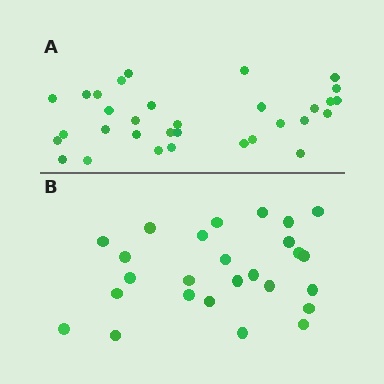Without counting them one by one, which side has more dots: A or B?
Region A (the top region) has more dots.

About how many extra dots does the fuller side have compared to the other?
Region A has about 6 more dots than region B.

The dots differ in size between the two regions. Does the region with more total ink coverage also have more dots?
No. Region B has more total ink coverage because its dots are larger, but region A actually contains more individual dots. Total area can be misleading — the number of items is what matters here.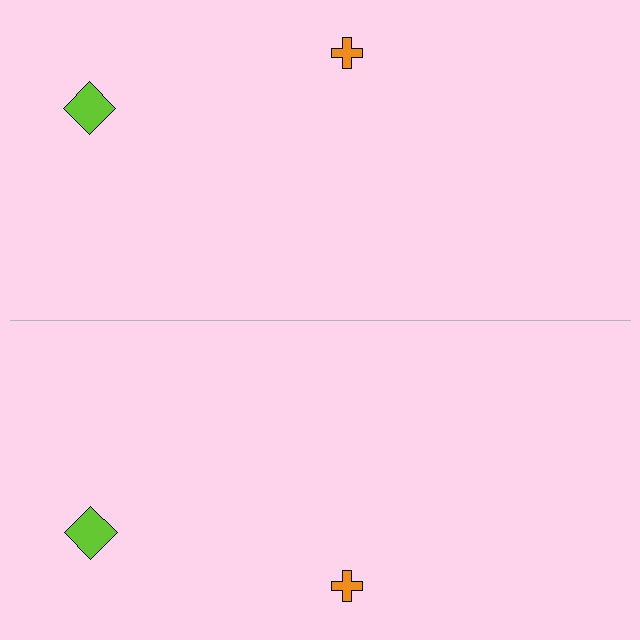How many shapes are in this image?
There are 4 shapes in this image.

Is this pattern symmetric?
Yes, this pattern has bilateral (reflection) symmetry.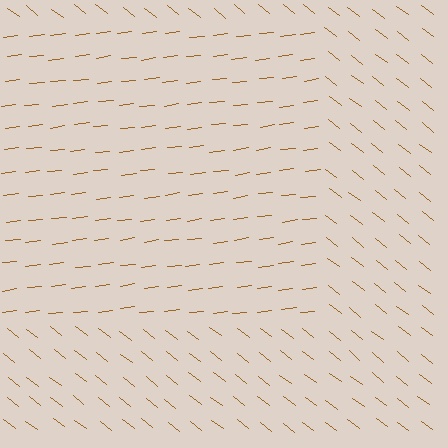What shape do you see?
I see a rectangle.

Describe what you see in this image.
The image is filled with small brown line segments. A rectangle region in the image has lines oriented differently from the surrounding lines, creating a visible texture boundary.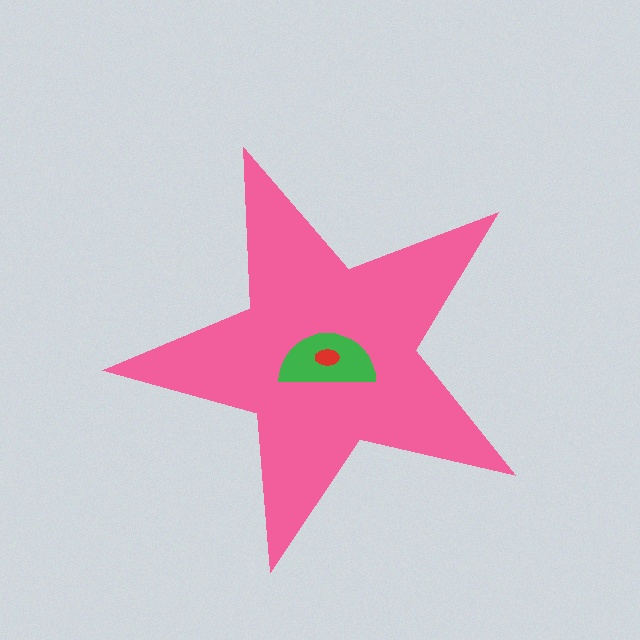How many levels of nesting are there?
3.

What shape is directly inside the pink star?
The green semicircle.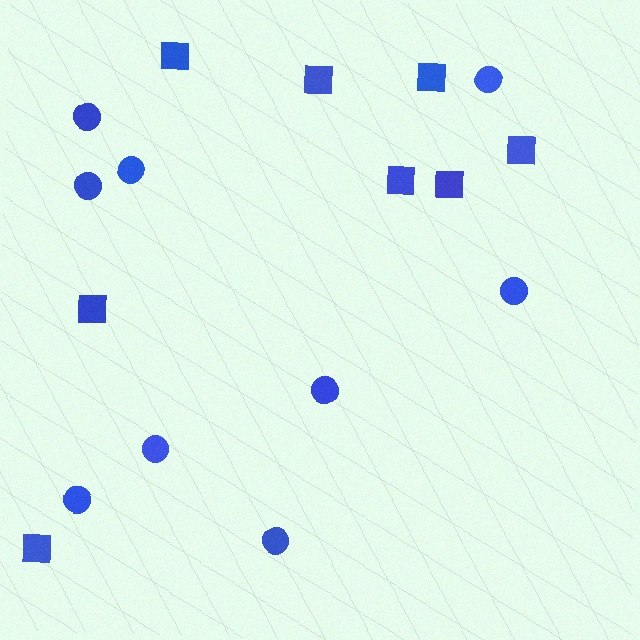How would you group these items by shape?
There are 2 groups: one group of circles (9) and one group of squares (8).